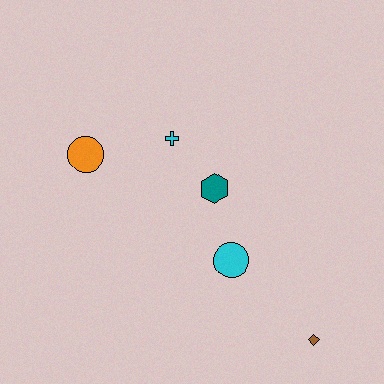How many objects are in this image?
There are 5 objects.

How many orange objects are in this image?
There is 1 orange object.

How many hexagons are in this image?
There is 1 hexagon.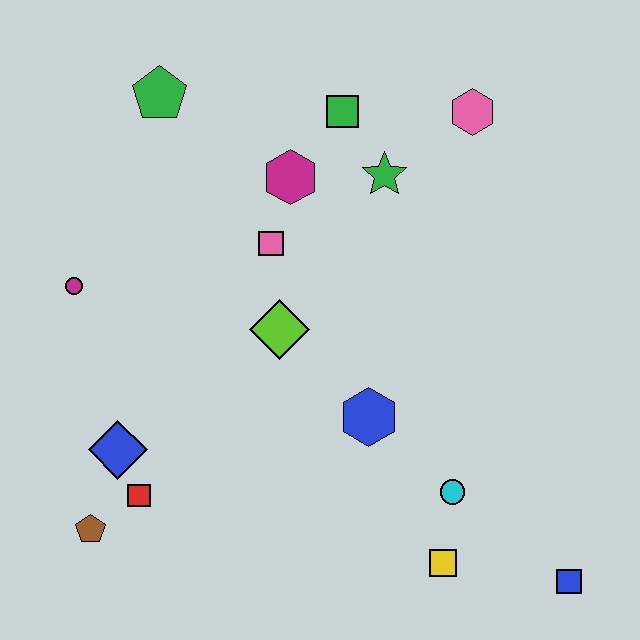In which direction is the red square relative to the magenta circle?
The red square is below the magenta circle.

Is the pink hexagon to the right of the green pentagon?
Yes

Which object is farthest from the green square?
The blue square is farthest from the green square.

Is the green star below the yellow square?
No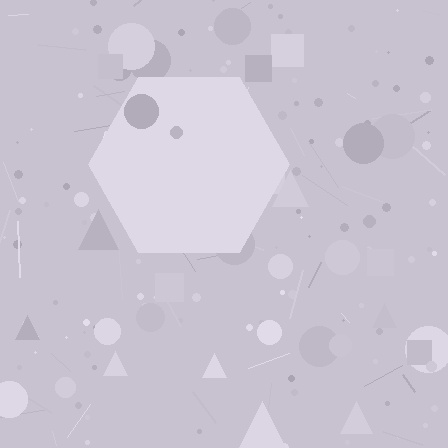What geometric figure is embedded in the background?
A hexagon is embedded in the background.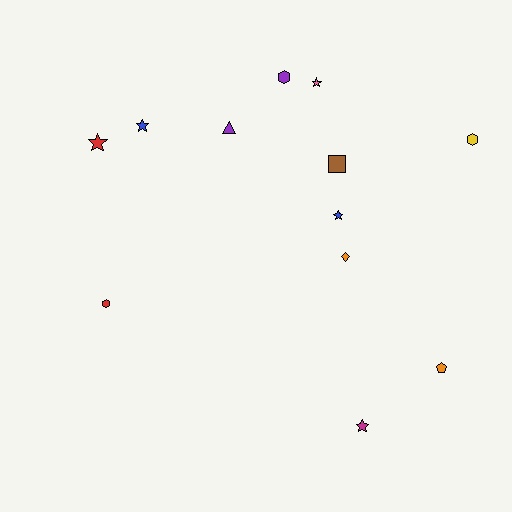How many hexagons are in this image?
There are 3 hexagons.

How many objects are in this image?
There are 12 objects.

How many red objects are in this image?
There are 2 red objects.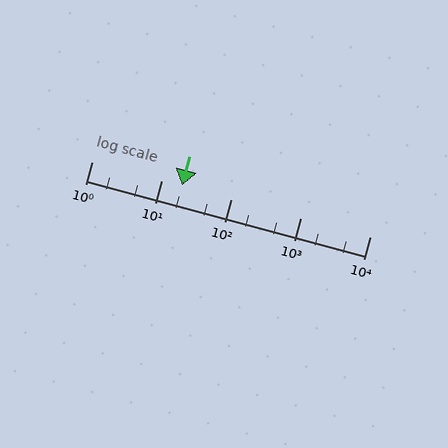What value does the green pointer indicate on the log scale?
The pointer indicates approximately 20.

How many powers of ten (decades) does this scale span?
The scale spans 4 decades, from 1 to 10000.